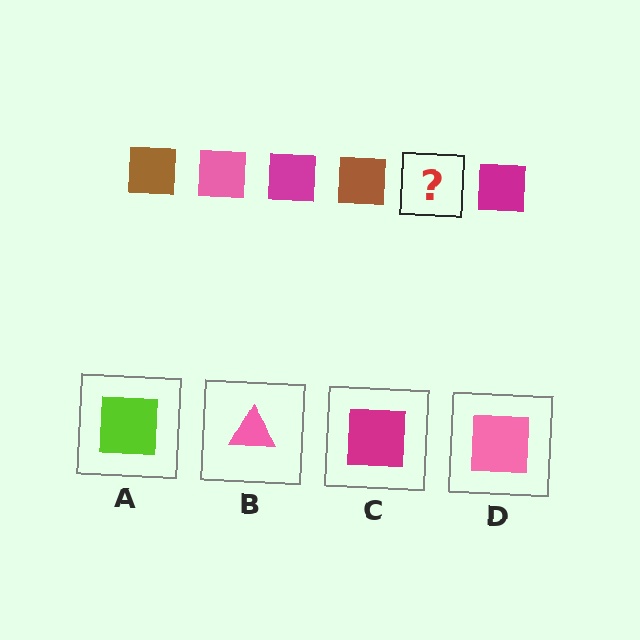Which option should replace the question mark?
Option D.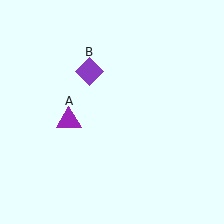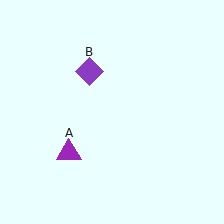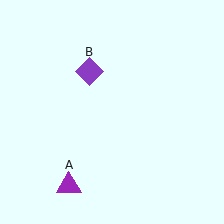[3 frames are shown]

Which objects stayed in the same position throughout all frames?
Purple diamond (object B) remained stationary.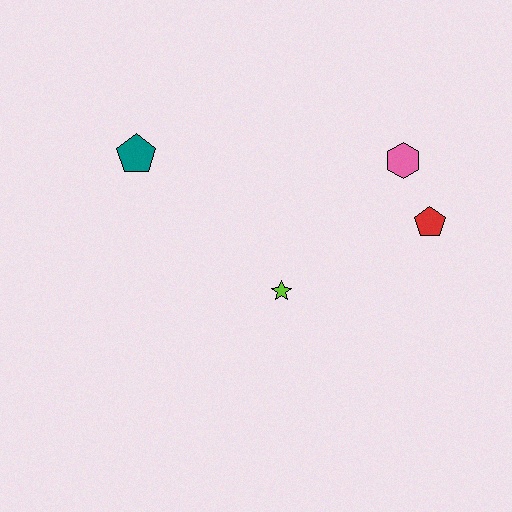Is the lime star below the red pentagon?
Yes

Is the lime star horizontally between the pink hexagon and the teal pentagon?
Yes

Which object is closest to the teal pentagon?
The lime star is closest to the teal pentagon.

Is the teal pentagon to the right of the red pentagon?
No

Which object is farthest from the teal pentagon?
The red pentagon is farthest from the teal pentagon.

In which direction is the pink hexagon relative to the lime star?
The pink hexagon is above the lime star.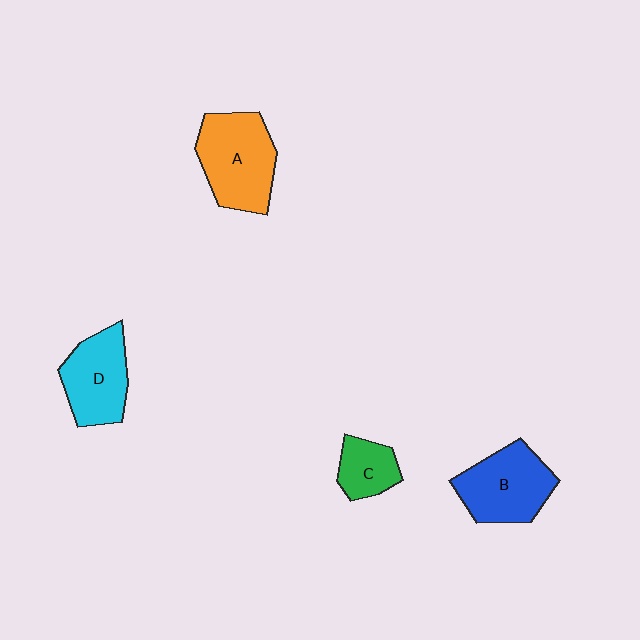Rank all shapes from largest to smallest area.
From largest to smallest: A (orange), B (blue), D (cyan), C (green).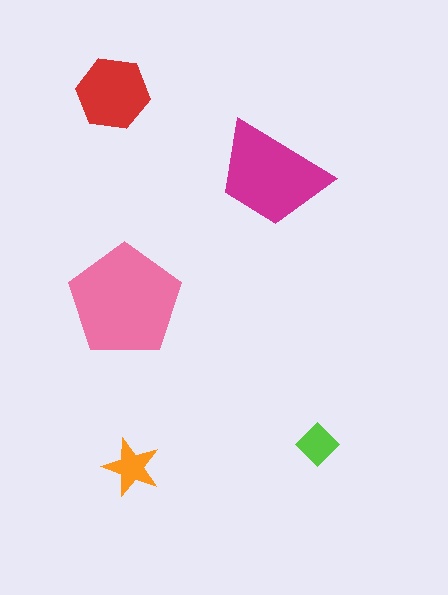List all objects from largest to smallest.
The pink pentagon, the magenta trapezoid, the red hexagon, the orange star, the lime diamond.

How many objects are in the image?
There are 5 objects in the image.